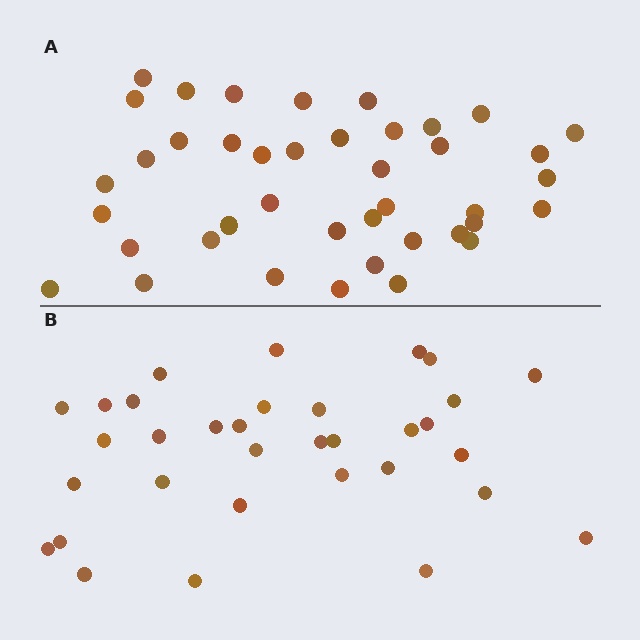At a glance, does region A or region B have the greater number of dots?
Region A (the top region) has more dots.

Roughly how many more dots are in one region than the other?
Region A has roughly 8 or so more dots than region B.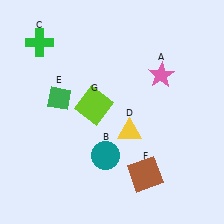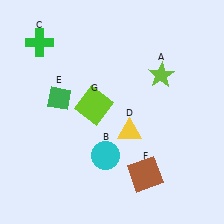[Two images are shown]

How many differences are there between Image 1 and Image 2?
There are 2 differences between the two images.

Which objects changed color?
A changed from pink to lime. B changed from teal to cyan.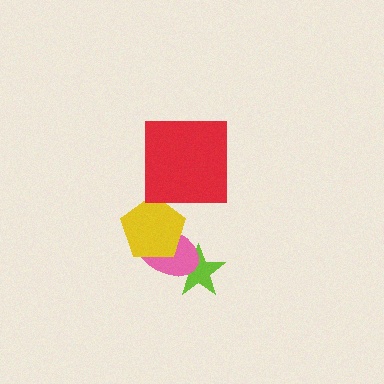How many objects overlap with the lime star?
1 object overlaps with the lime star.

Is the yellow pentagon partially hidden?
No, no other shape covers it.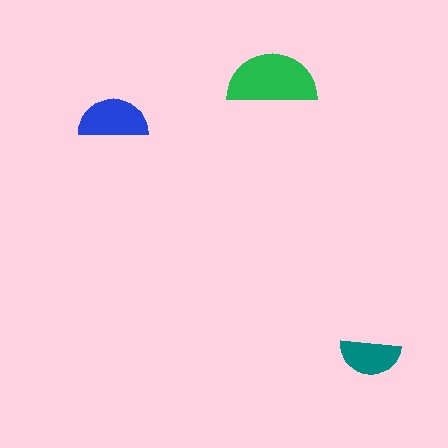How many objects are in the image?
There are 3 objects in the image.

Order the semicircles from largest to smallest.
the green one, the blue one, the teal one.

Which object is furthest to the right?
The teal semicircle is rightmost.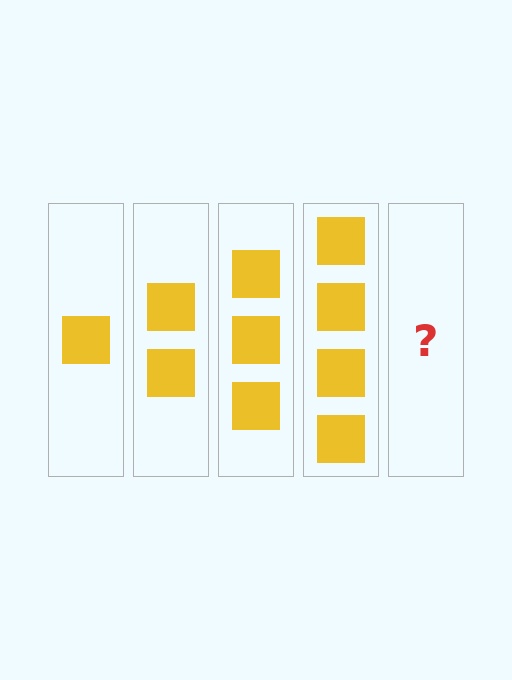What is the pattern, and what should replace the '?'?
The pattern is that each step adds one more square. The '?' should be 5 squares.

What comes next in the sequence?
The next element should be 5 squares.